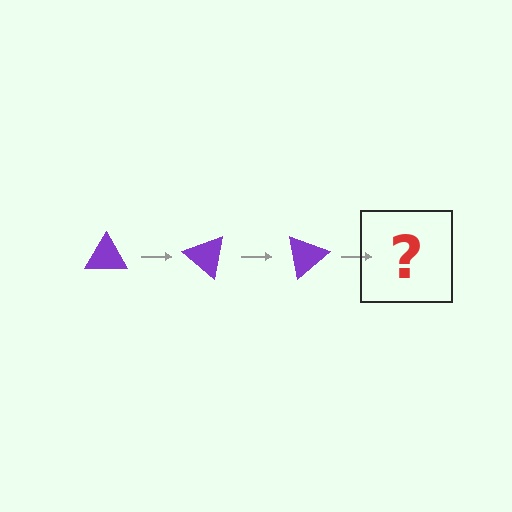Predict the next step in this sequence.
The next step is a purple triangle rotated 120 degrees.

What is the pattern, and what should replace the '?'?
The pattern is that the triangle rotates 40 degrees each step. The '?' should be a purple triangle rotated 120 degrees.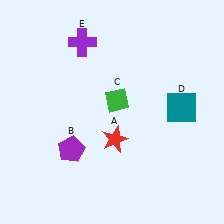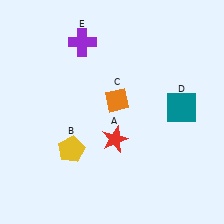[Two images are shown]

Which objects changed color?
B changed from purple to yellow. C changed from green to orange.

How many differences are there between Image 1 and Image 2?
There are 2 differences between the two images.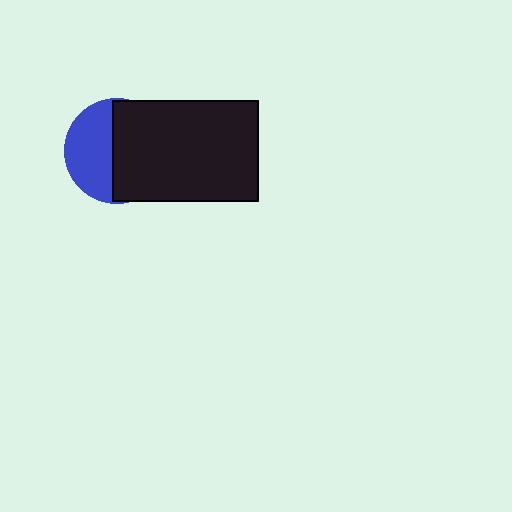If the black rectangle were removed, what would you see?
You would see the complete blue circle.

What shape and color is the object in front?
The object in front is a black rectangle.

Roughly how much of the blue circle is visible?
A small part of it is visible (roughly 44%).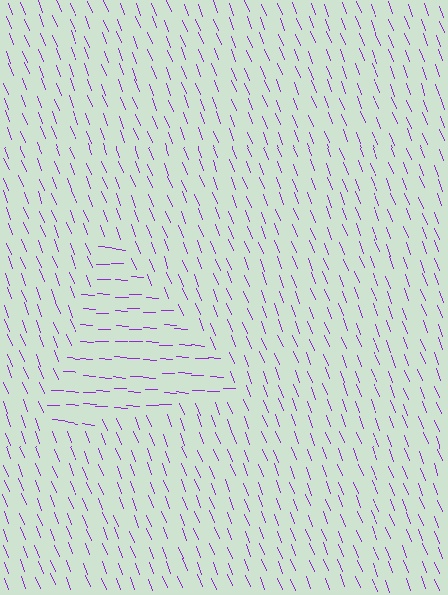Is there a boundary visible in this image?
Yes, there is a texture boundary formed by a change in line orientation.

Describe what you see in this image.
The image is filled with small purple line segments. A triangle region in the image has lines oriented differently from the surrounding lines, creating a visible texture boundary.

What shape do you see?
I see a triangle.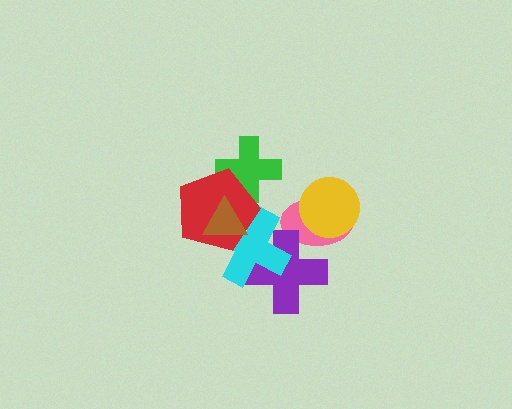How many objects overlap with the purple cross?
2 objects overlap with the purple cross.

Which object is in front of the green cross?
The red pentagon is in front of the green cross.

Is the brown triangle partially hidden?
No, no other shape covers it.